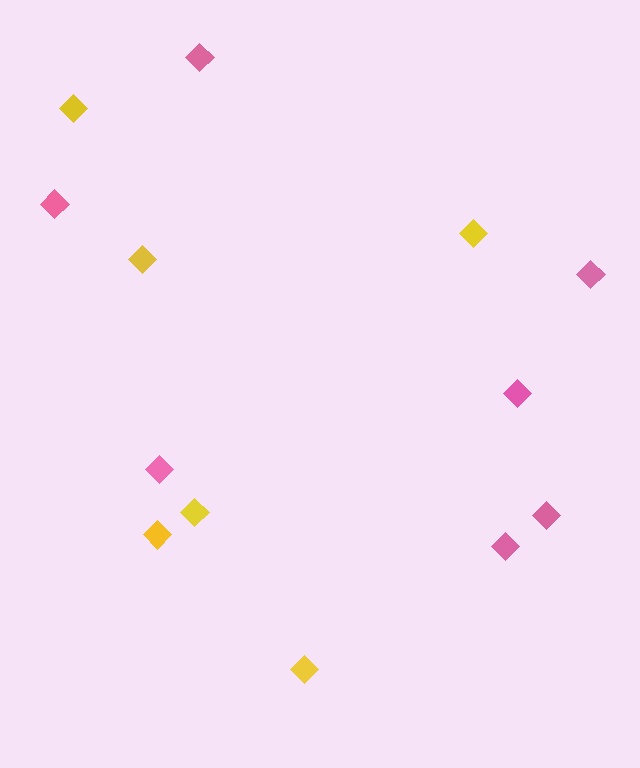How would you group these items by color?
There are 2 groups: one group of yellow diamonds (6) and one group of pink diamonds (7).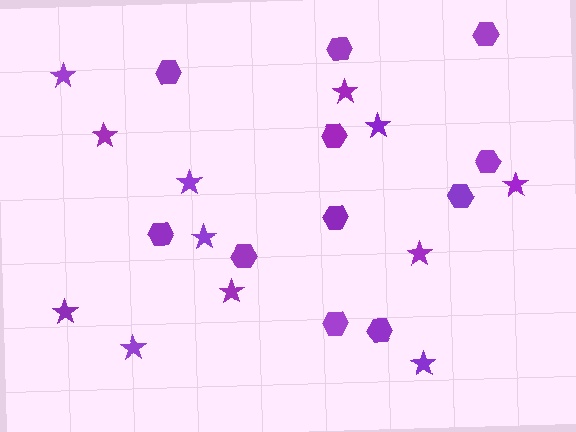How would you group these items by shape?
There are 2 groups: one group of hexagons (11) and one group of stars (12).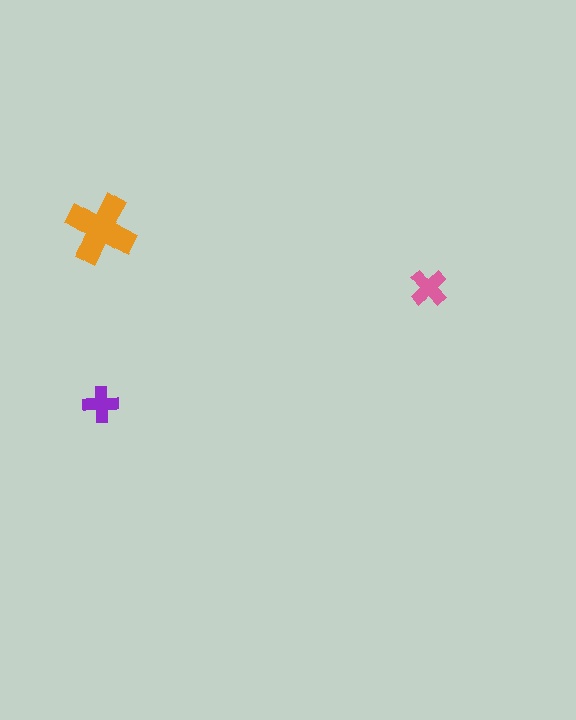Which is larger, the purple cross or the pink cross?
The pink one.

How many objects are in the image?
There are 3 objects in the image.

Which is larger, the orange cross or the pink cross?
The orange one.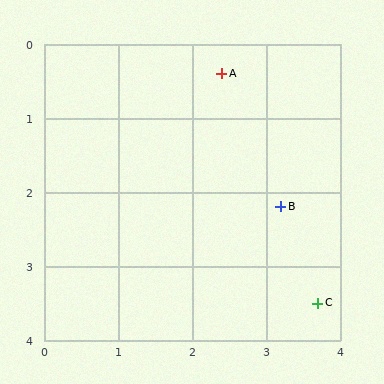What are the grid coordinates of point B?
Point B is at approximately (3.2, 2.2).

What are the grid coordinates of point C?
Point C is at approximately (3.7, 3.5).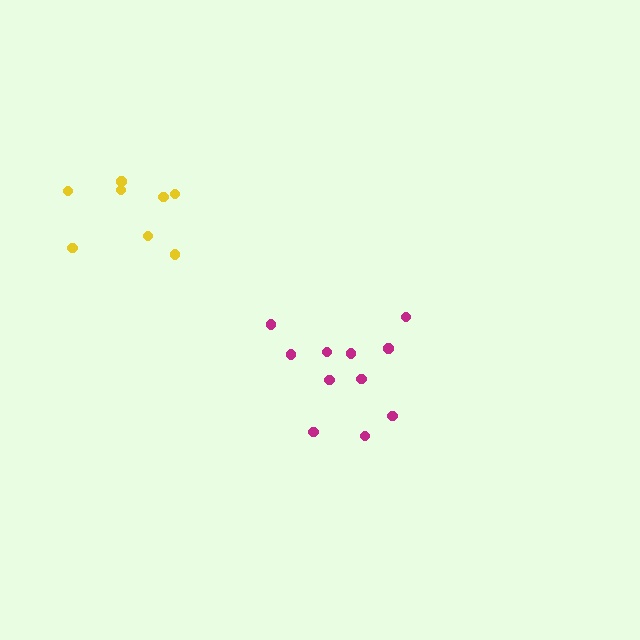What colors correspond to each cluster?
The clusters are colored: yellow, magenta.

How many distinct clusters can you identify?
There are 2 distinct clusters.